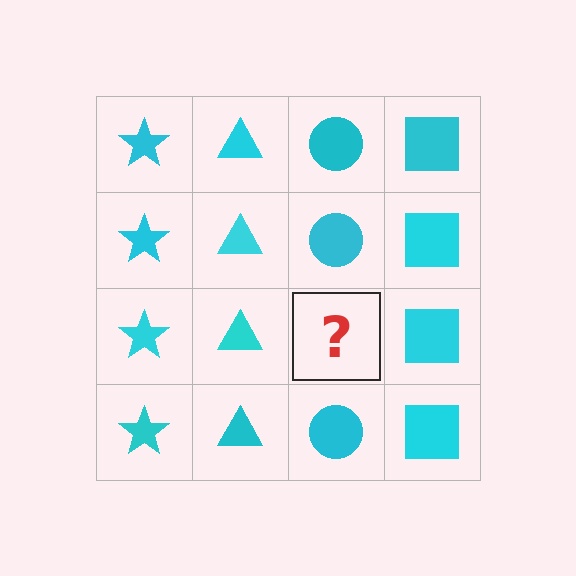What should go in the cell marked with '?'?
The missing cell should contain a cyan circle.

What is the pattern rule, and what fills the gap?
The rule is that each column has a consistent shape. The gap should be filled with a cyan circle.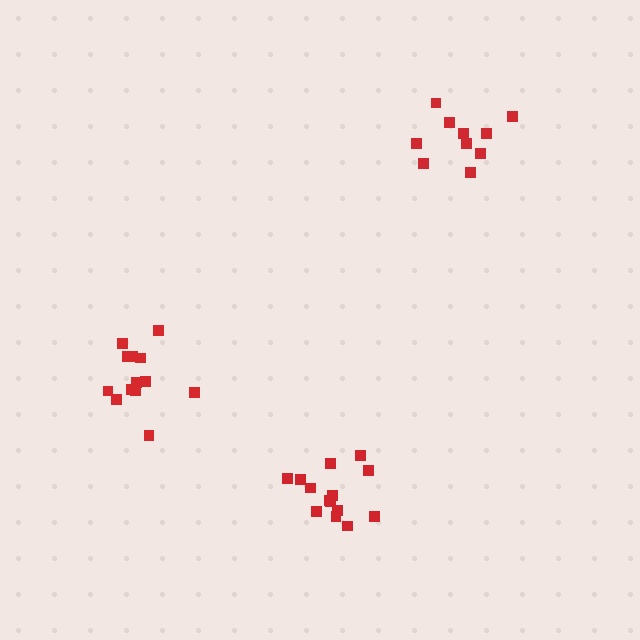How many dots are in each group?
Group 1: 13 dots, Group 2: 10 dots, Group 3: 14 dots (37 total).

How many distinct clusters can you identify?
There are 3 distinct clusters.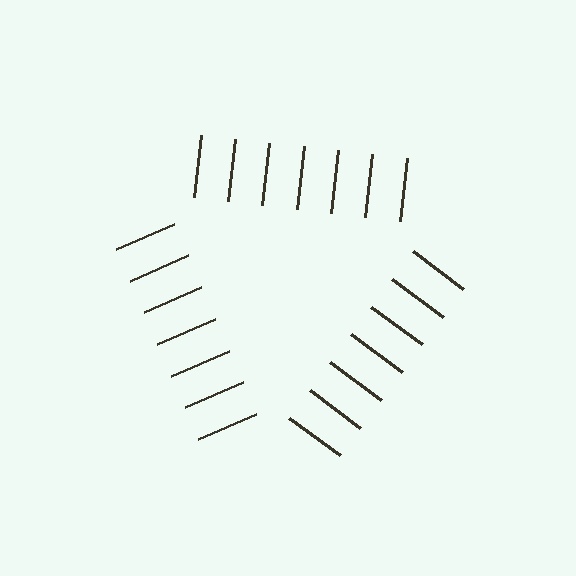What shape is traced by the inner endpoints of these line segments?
An illusory triangle — the line segments terminate on its edges but no continuous stroke is drawn.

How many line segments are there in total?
21 — 7 along each of the 3 edges.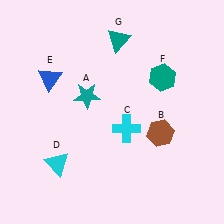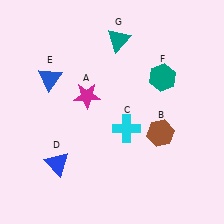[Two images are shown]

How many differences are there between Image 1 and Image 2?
There are 2 differences between the two images.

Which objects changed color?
A changed from teal to magenta. D changed from cyan to blue.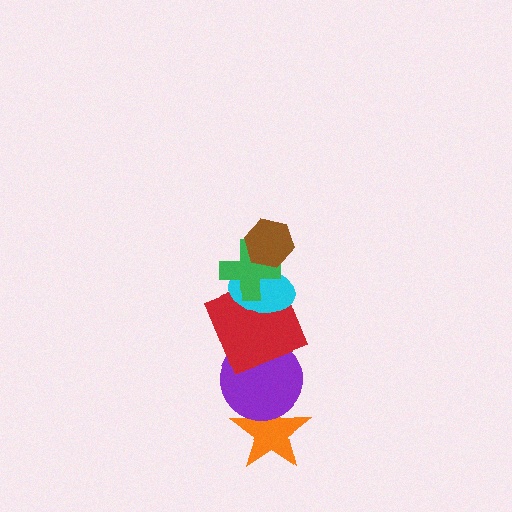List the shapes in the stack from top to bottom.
From top to bottom: the brown hexagon, the green cross, the cyan ellipse, the red square, the purple circle, the orange star.